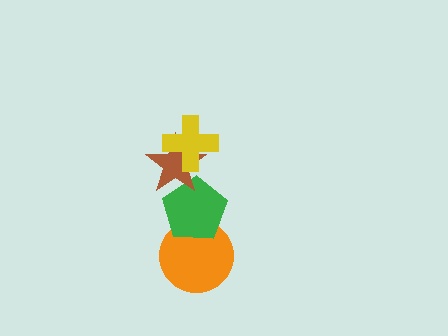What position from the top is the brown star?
The brown star is 2nd from the top.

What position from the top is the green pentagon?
The green pentagon is 3rd from the top.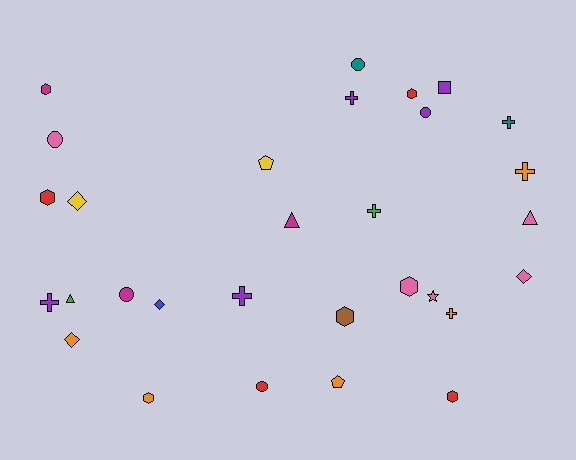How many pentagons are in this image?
There are 2 pentagons.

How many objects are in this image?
There are 30 objects.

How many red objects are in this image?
There are 4 red objects.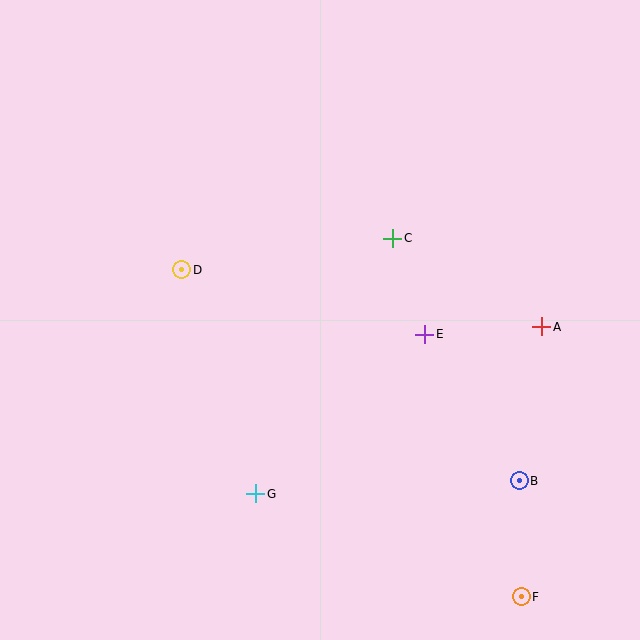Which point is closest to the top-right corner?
Point A is closest to the top-right corner.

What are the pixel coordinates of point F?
Point F is at (521, 597).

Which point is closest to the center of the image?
Point E at (425, 334) is closest to the center.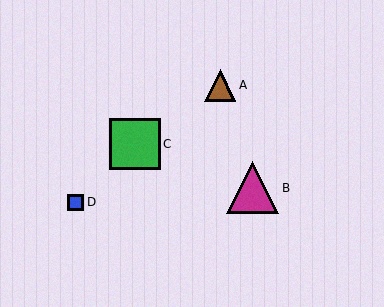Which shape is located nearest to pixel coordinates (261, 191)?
The magenta triangle (labeled B) at (252, 188) is nearest to that location.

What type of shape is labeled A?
Shape A is a brown triangle.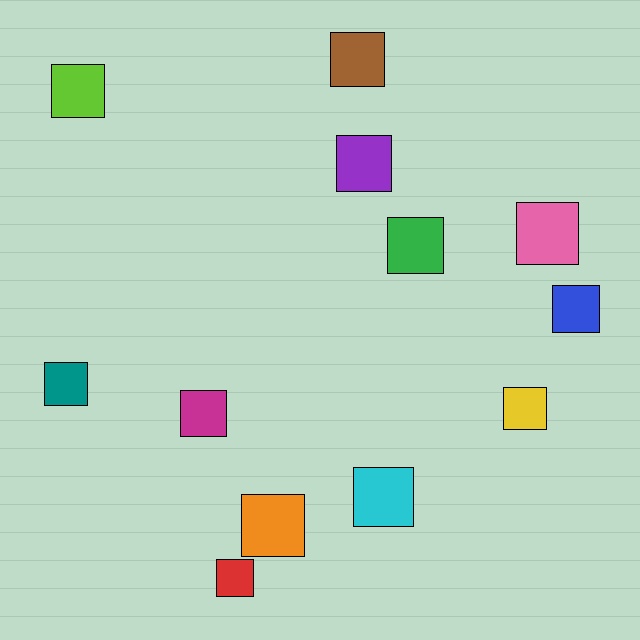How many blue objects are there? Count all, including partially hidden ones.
There is 1 blue object.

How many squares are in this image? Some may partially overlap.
There are 12 squares.